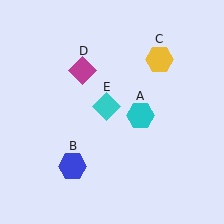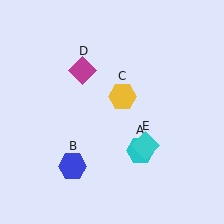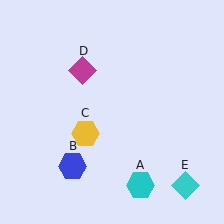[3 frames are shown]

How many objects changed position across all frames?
3 objects changed position: cyan hexagon (object A), yellow hexagon (object C), cyan diamond (object E).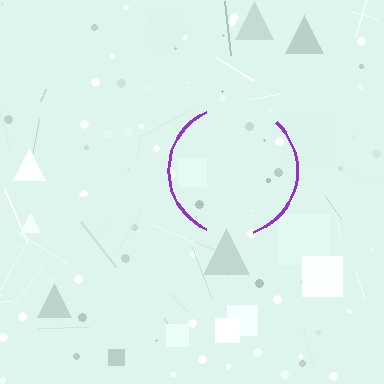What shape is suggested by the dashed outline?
The dashed outline suggests a circle.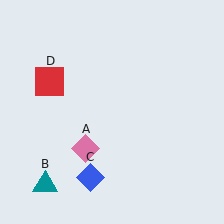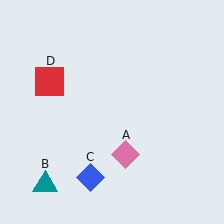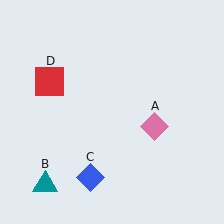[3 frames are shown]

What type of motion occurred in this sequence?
The pink diamond (object A) rotated counterclockwise around the center of the scene.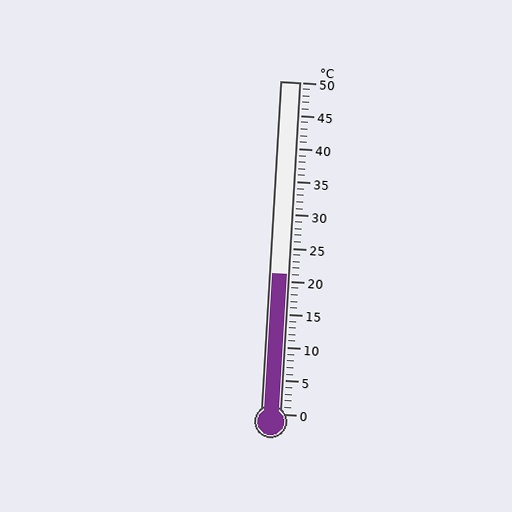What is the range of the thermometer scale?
The thermometer scale ranges from 0°C to 50°C.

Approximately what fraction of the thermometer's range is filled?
The thermometer is filled to approximately 40% of its range.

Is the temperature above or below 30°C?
The temperature is below 30°C.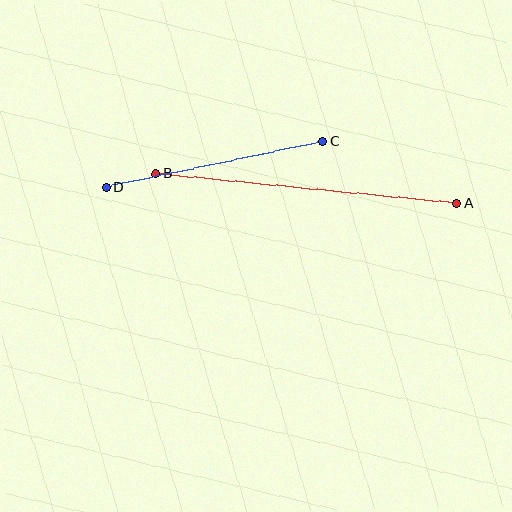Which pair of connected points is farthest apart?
Points A and B are farthest apart.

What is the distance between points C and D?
The distance is approximately 221 pixels.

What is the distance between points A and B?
The distance is approximately 302 pixels.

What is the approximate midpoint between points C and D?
The midpoint is at approximately (215, 165) pixels.